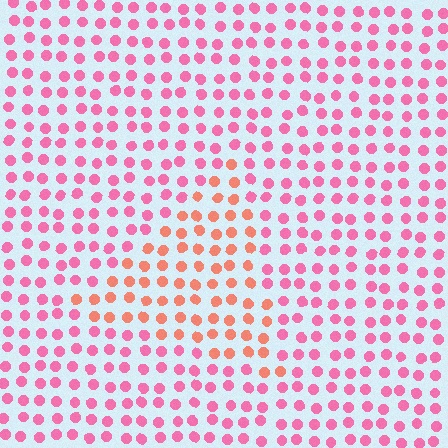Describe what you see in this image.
The image is filled with small pink elements in a uniform arrangement. A triangle-shaped region is visible where the elements are tinted to a slightly different hue, forming a subtle color boundary.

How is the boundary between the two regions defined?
The boundary is defined purely by a slight shift in hue (about 37 degrees). Spacing, size, and orientation are identical on both sides.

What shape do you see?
I see a triangle.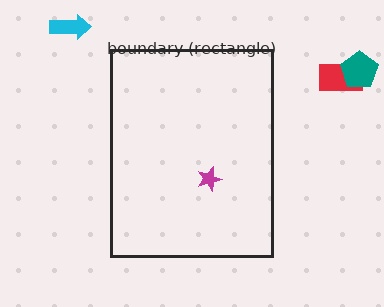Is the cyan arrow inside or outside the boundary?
Outside.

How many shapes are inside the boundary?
1 inside, 3 outside.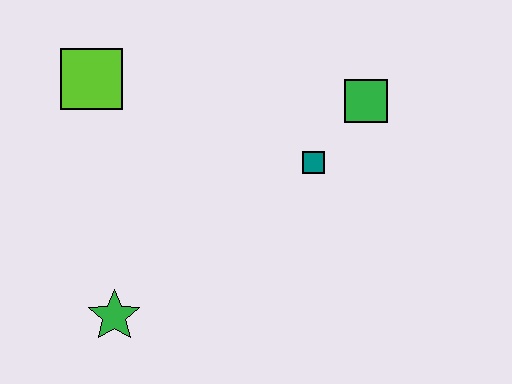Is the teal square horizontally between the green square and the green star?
Yes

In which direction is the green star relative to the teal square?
The green star is to the left of the teal square.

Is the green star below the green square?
Yes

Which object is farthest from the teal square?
The green star is farthest from the teal square.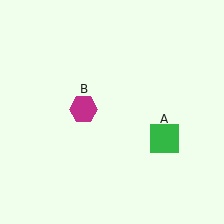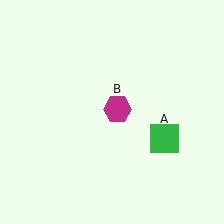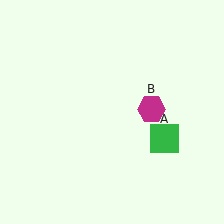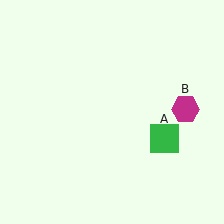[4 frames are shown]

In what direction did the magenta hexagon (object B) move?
The magenta hexagon (object B) moved right.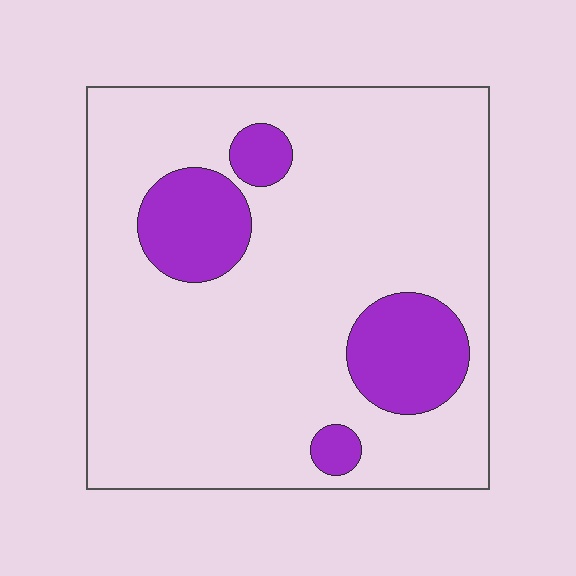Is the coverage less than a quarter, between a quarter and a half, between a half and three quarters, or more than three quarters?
Less than a quarter.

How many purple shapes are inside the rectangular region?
4.